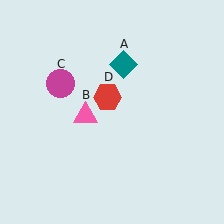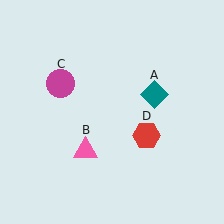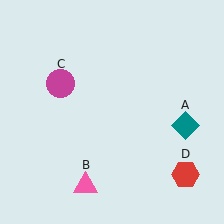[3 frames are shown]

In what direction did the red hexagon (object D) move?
The red hexagon (object D) moved down and to the right.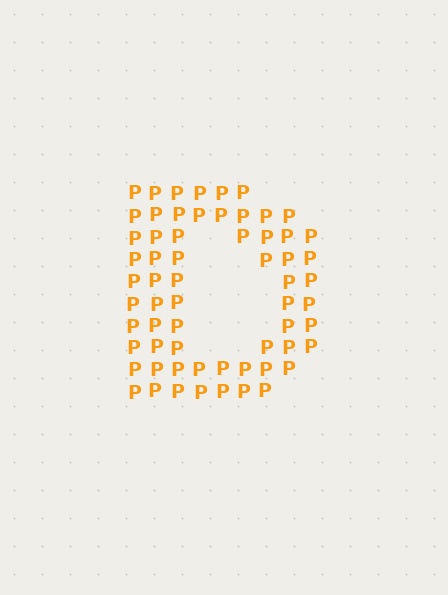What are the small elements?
The small elements are letter P's.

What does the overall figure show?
The overall figure shows the letter D.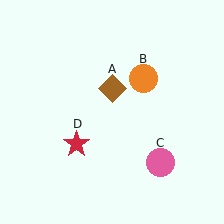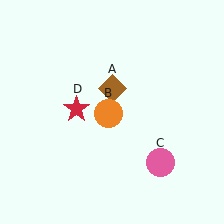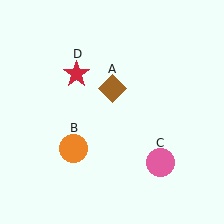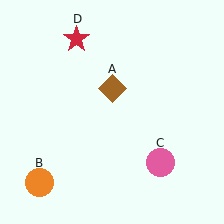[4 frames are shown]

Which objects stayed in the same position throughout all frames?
Brown diamond (object A) and pink circle (object C) remained stationary.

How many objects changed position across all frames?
2 objects changed position: orange circle (object B), red star (object D).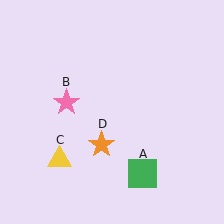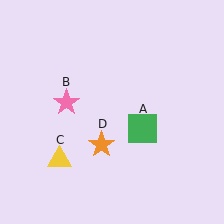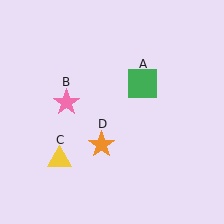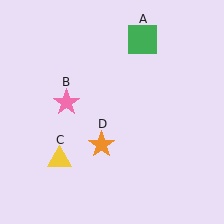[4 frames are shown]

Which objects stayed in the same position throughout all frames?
Pink star (object B) and yellow triangle (object C) and orange star (object D) remained stationary.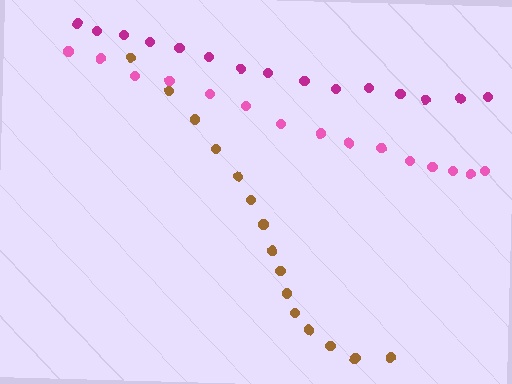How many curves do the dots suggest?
There are 3 distinct paths.